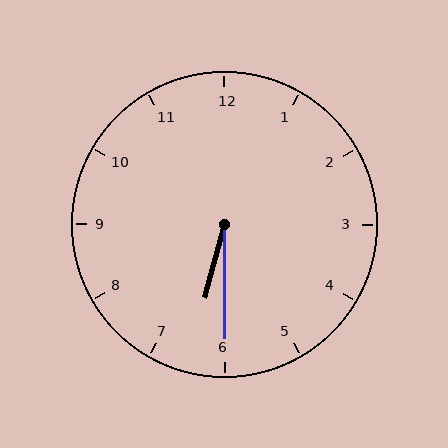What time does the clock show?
6:30.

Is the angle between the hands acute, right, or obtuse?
It is acute.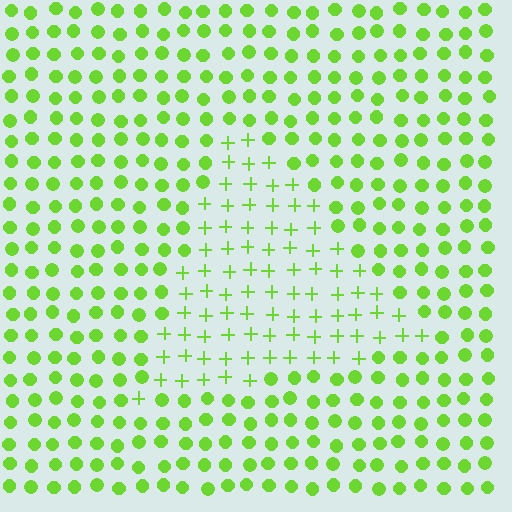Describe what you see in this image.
The image is filled with small lime elements arranged in a uniform grid. A triangle-shaped region contains plus signs, while the surrounding area contains circles. The boundary is defined purely by the change in element shape.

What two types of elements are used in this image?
The image uses plus signs inside the triangle region and circles outside it.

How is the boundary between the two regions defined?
The boundary is defined by a change in element shape: plus signs inside vs. circles outside. All elements share the same color and spacing.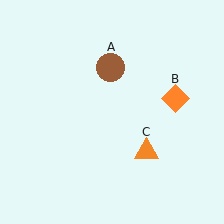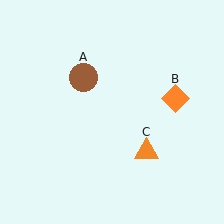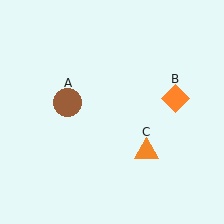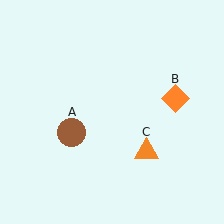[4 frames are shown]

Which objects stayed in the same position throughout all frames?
Orange diamond (object B) and orange triangle (object C) remained stationary.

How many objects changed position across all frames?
1 object changed position: brown circle (object A).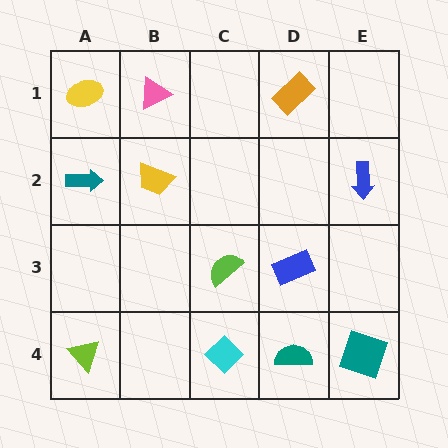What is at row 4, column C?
A cyan diamond.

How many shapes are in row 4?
4 shapes.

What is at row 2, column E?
A blue arrow.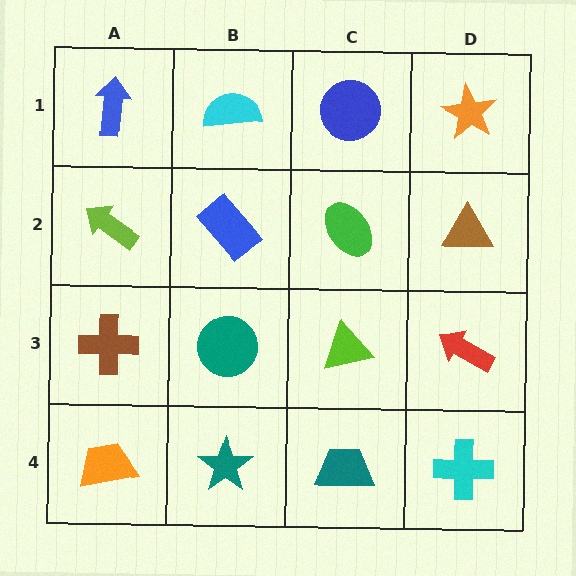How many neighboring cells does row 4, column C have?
3.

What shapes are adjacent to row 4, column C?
A lime triangle (row 3, column C), a teal star (row 4, column B), a cyan cross (row 4, column D).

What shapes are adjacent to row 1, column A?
A lime arrow (row 2, column A), a cyan semicircle (row 1, column B).